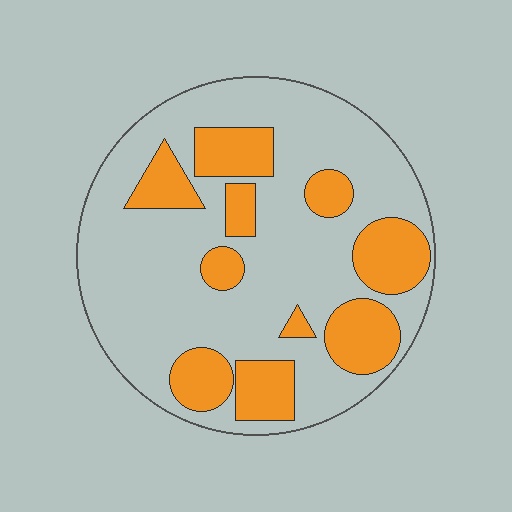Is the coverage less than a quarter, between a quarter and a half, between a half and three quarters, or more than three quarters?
Between a quarter and a half.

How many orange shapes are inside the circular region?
10.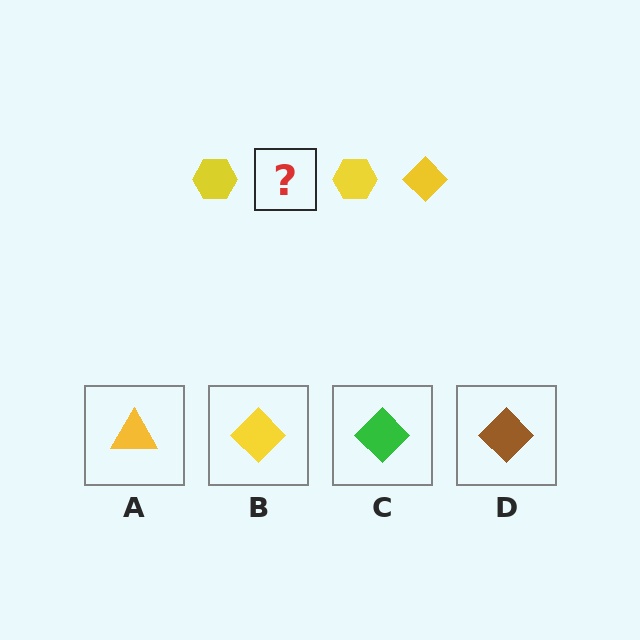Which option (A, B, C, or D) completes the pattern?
B.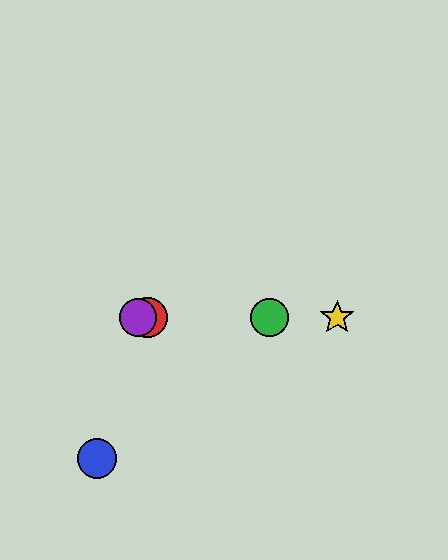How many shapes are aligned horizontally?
4 shapes (the red circle, the green circle, the yellow star, the purple circle) are aligned horizontally.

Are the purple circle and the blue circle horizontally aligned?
No, the purple circle is at y≈317 and the blue circle is at y≈459.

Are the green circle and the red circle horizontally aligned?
Yes, both are at y≈317.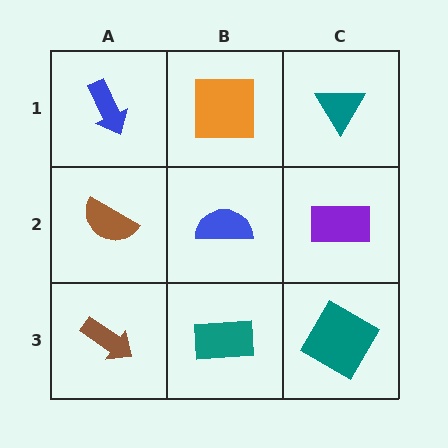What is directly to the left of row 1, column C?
An orange square.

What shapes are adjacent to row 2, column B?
An orange square (row 1, column B), a teal rectangle (row 3, column B), a brown semicircle (row 2, column A), a purple rectangle (row 2, column C).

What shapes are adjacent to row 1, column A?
A brown semicircle (row 2, column A), an orange square (row 1, column B).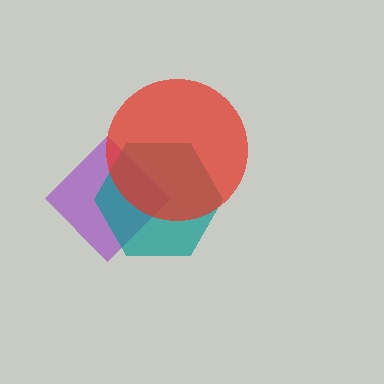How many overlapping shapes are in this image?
There are 3 overlapping shapes in the image.